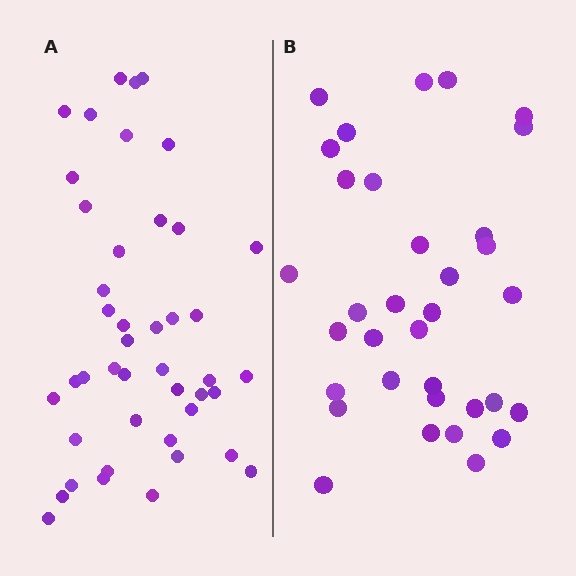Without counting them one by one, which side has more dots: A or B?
Region A (the left region) has more dots.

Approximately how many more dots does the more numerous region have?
Region A has roughly 10 or so more dots than region B.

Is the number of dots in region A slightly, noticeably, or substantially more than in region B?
Region A has noticeably more, but not dramatically so. The ratio is roughly 1.3 to 1.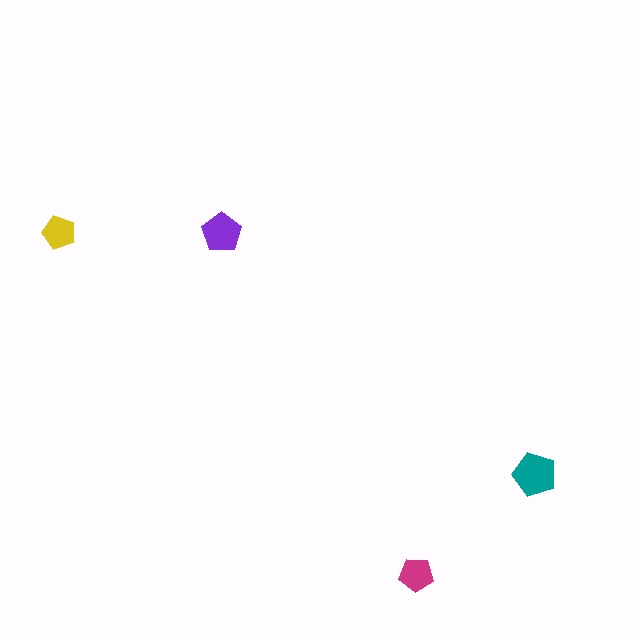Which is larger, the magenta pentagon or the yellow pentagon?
The magenta one.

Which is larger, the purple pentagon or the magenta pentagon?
The purple one.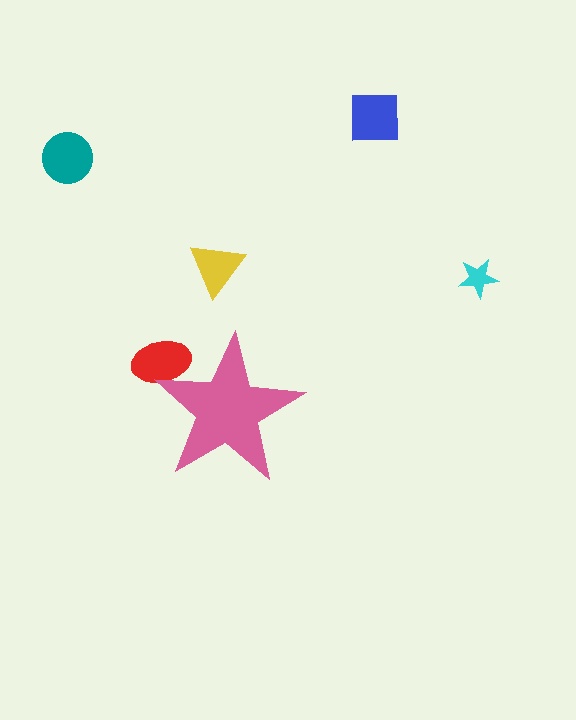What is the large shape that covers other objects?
A pink star.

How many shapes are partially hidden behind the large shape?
1 shape is partially hidden.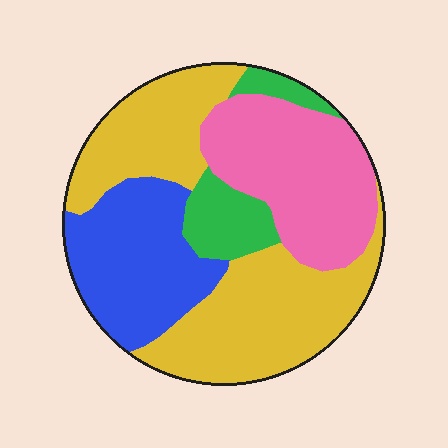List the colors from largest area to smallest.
From largest to smallest: yellow, pink, blue, green.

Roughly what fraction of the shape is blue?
Blue takes up about one fifth (1/5) of the shape.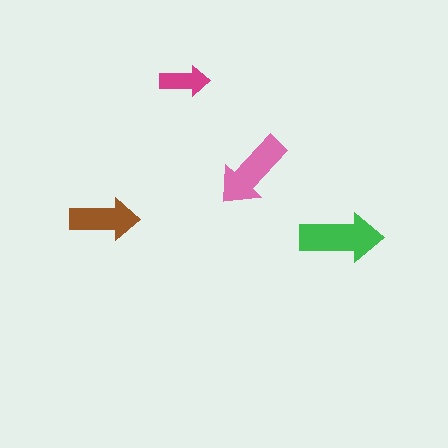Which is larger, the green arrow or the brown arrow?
The green one.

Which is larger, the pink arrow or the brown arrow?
The pink one.